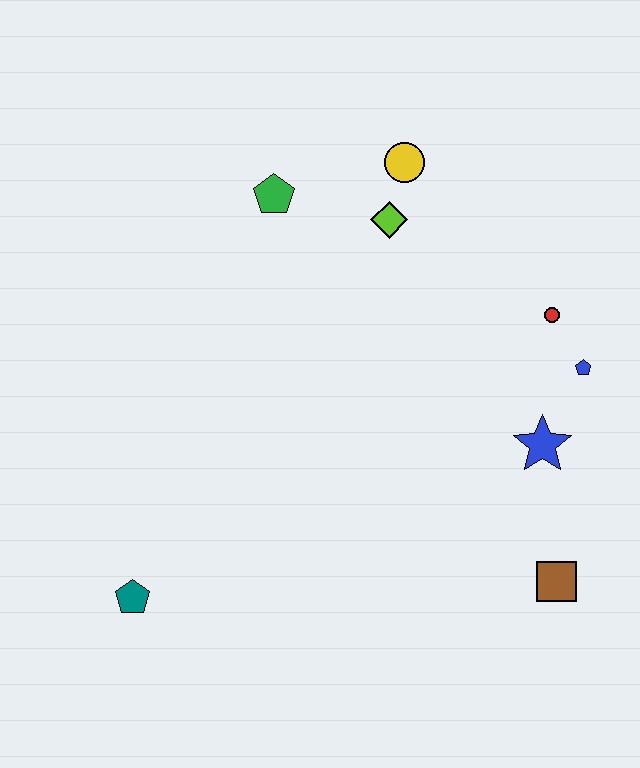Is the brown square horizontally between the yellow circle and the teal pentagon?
No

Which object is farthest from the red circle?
The teal pentagon is farthest from the red circle.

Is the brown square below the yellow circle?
Yes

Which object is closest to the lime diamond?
The yellow circle is closest to the lime diamond.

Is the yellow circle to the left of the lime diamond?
No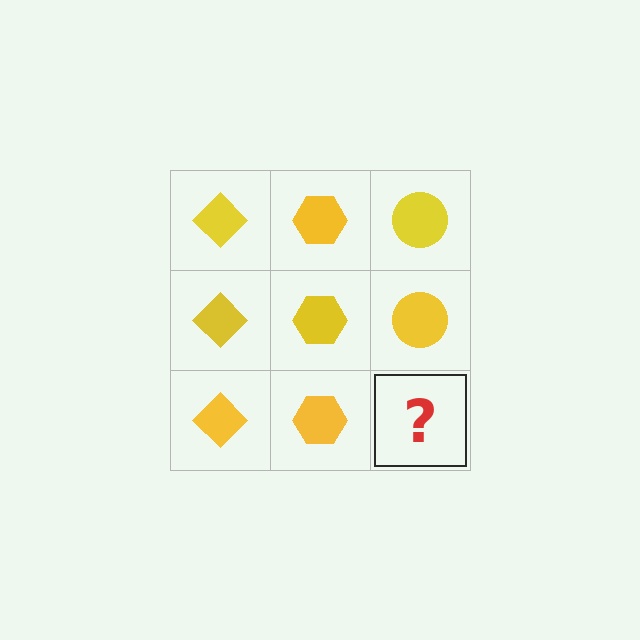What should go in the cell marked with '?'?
The missing cell should contain a yellow circle.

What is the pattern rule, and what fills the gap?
The rule is that each column has a consistent shape. The gap should be filled with a yellow circle.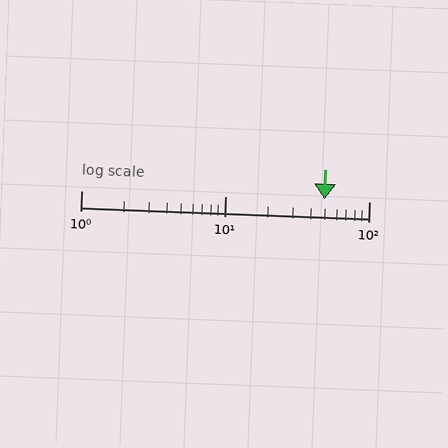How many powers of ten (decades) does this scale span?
The scale spans 2 decades, from 1 to 100.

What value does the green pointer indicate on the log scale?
The pointer indicates approximately 49.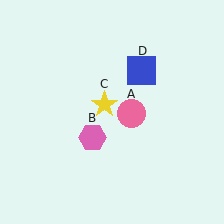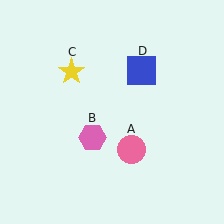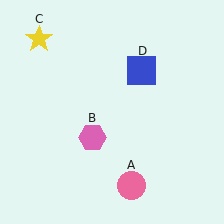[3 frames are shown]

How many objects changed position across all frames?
2 objects changed position: pink circle (object A), yellow star (object C).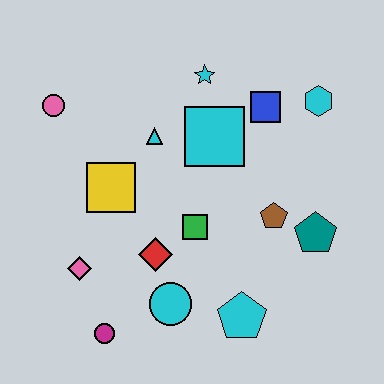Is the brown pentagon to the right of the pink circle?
Yes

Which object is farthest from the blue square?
The magenta circle is farthest from the blue square.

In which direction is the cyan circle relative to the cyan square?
The cyan circle is below the cyan square.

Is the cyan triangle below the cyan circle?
No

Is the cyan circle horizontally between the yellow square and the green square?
Yes